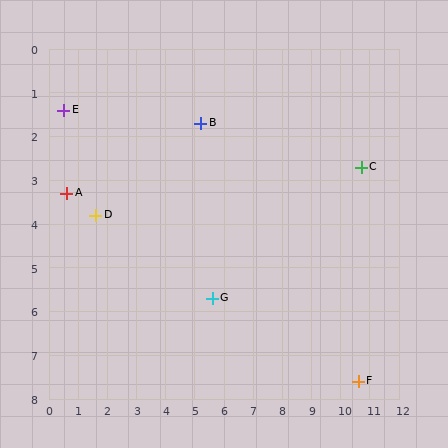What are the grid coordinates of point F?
Point F is at approximately (10.6, 7.6).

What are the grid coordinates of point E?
Point E is at approximately (0.5, 1.4).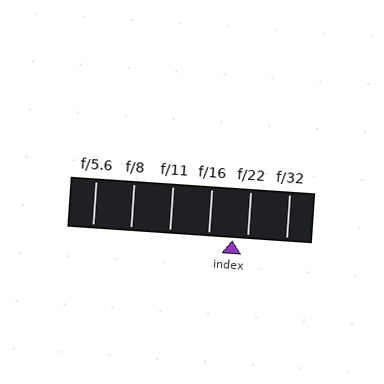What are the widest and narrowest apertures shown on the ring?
The widest aperture shown is f/5.6 and the narrowest is f/32.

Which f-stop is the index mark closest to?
The index mark is closest to f/22.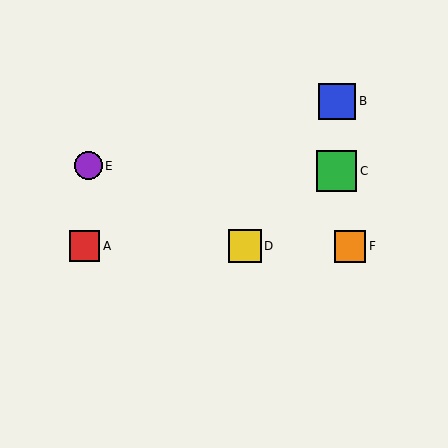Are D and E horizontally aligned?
No, D is at y≈246 and E is at y≈166.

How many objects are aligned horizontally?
3 objects (A, D, F) are aligned horizontally.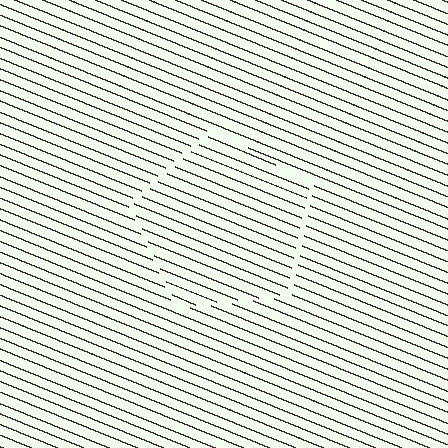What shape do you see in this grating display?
An illusory pentagon. The interior of the shape contains the same grating, shifted by half a period — the contour is defined by the phase discontinuity where line-ends from the inner and outer gratings abut.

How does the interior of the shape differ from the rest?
The interior of the shape contains the same grating, shifted by half a period — the contour is defined by the phase discontinuity where line-ends from the inner and outer gratings abut.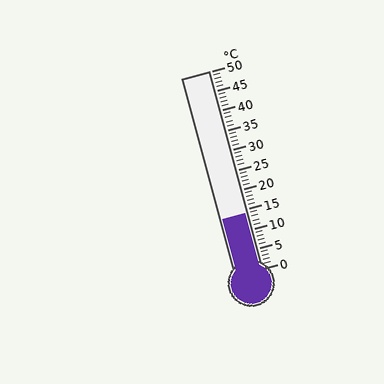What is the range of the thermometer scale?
The thermometer scale ranges from 0°C to 50°C.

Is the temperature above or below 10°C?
The temperature is above 10°C.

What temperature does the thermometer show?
The thermometer shows approximately 14°C.